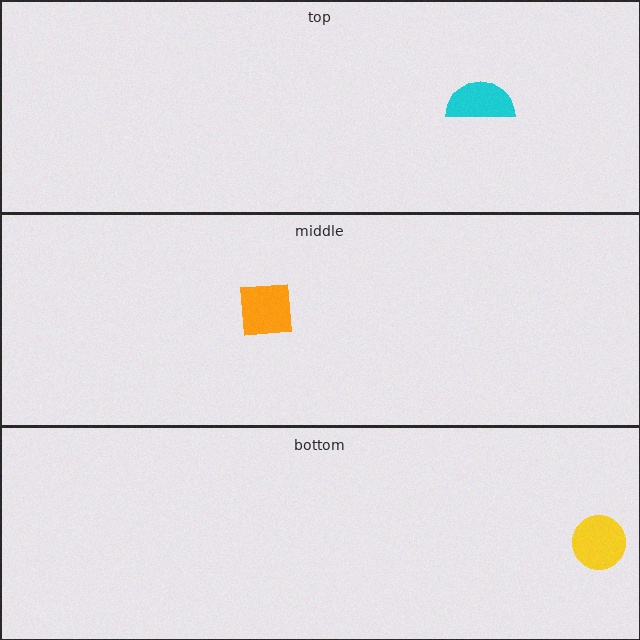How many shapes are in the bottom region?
1.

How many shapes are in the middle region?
1.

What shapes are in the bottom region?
The yellow circle.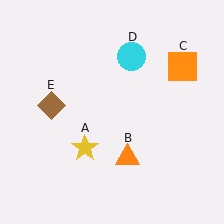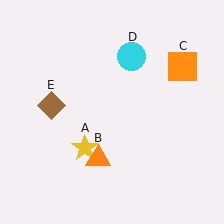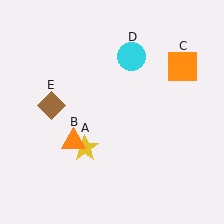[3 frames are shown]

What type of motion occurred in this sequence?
The orange triangle (object B) rotated clockwise around the center of the scene.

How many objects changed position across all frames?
1 object changed position: orange triangle (object B).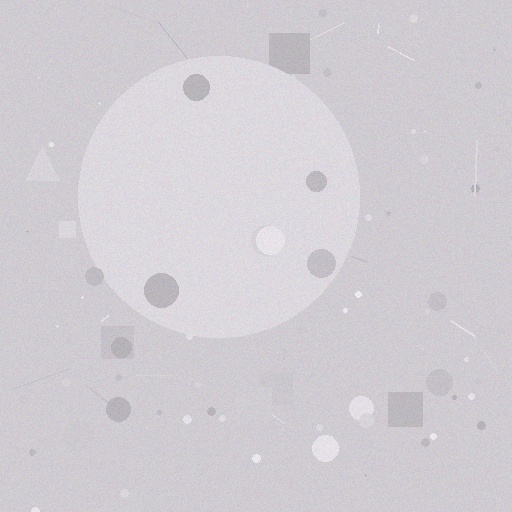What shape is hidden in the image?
A circle is hidden in the image.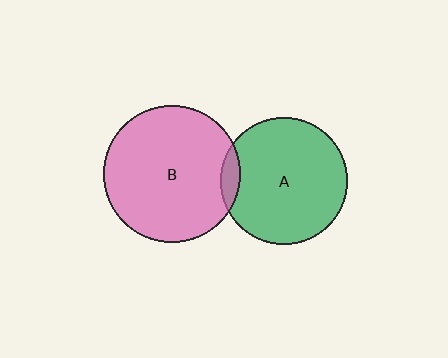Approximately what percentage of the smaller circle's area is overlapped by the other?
Approximately 10%.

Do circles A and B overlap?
Yes.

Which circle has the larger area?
Circle B (pink).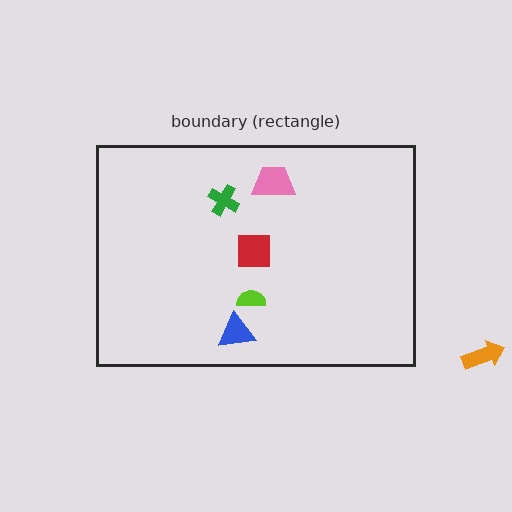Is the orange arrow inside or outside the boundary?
Outside.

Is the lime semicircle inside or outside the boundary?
Inside.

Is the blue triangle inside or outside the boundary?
Inside.